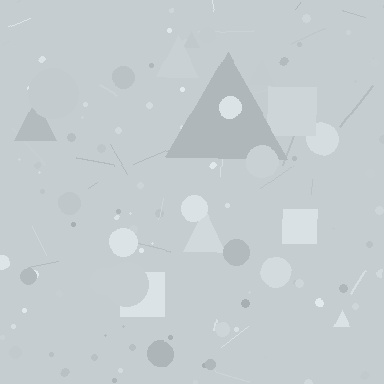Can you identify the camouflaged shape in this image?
The camouflaged shape is a triangle.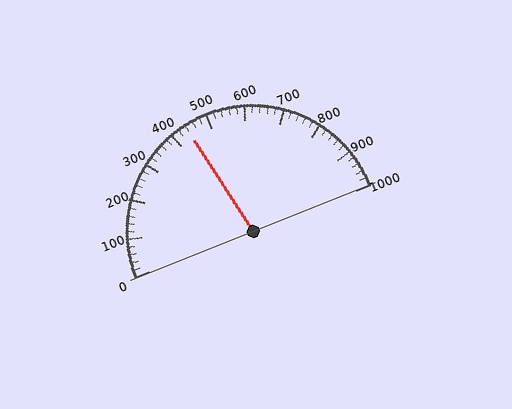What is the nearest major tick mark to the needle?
The nearest major tick mark is 400.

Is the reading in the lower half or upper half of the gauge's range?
The reading is in the lower half of the range (0 to 1000).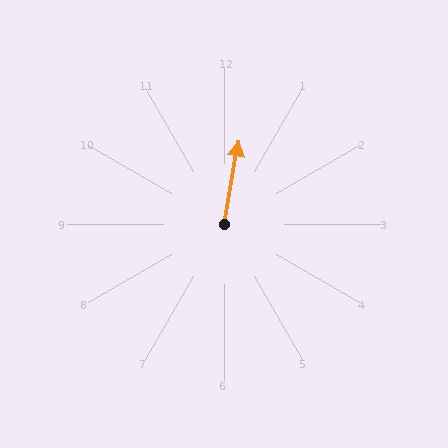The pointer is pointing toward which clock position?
Roughly 12 o'clock.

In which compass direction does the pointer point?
North.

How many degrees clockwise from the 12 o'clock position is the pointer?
Approximately 10 degrees.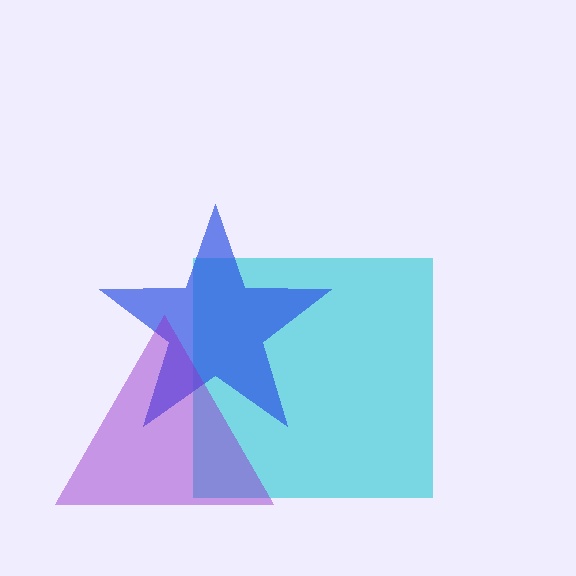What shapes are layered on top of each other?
The layered shapes are: a cyan square, a blue star, a purple triangle.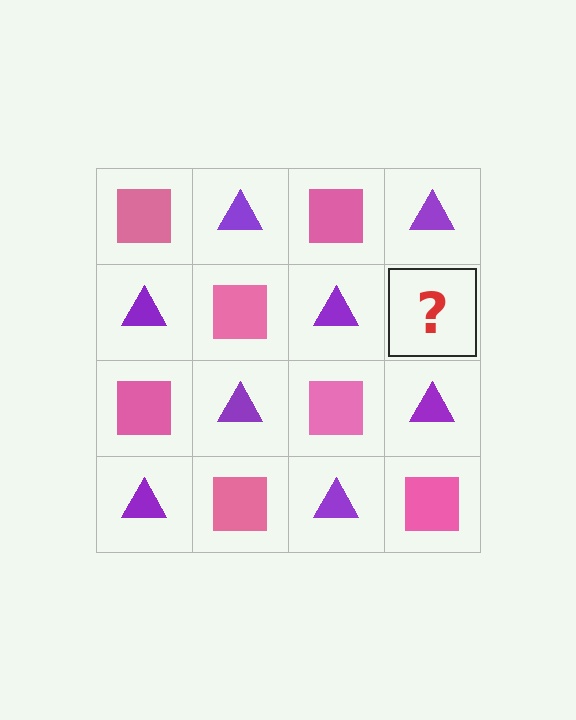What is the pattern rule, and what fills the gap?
The rule is that it alternates pink square and purple triangle in a checkerboard pattern. The gap should be filled with a pink square.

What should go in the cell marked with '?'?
The missing cell should contain a pink square.